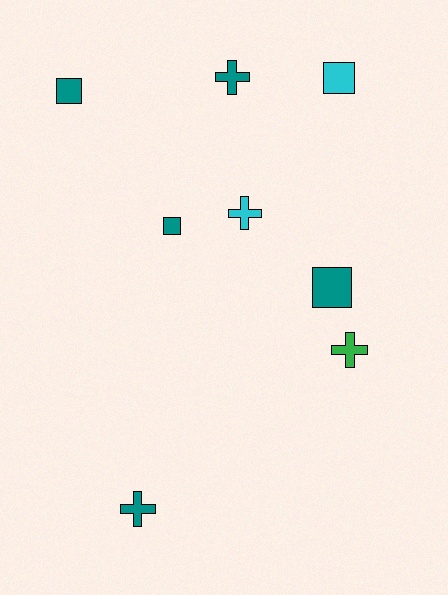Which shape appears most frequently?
Cross, with 4 objects.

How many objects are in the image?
There are 8 objects.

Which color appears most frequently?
Teal, with 5 objects.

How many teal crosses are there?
There are 2 teal crosses.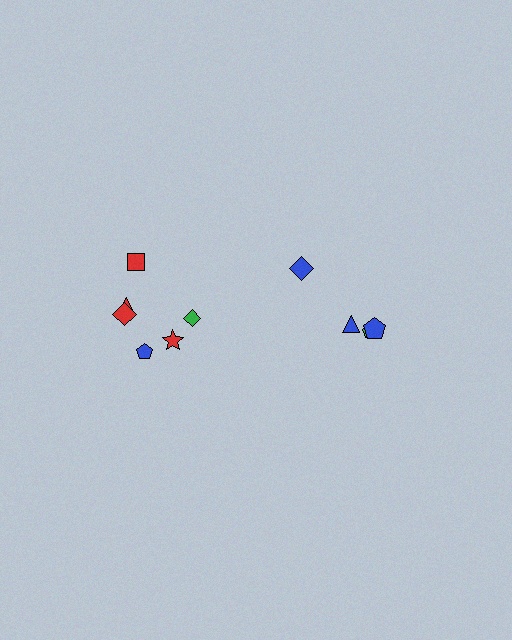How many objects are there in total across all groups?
There are 10 objects.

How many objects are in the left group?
There are 6 objects.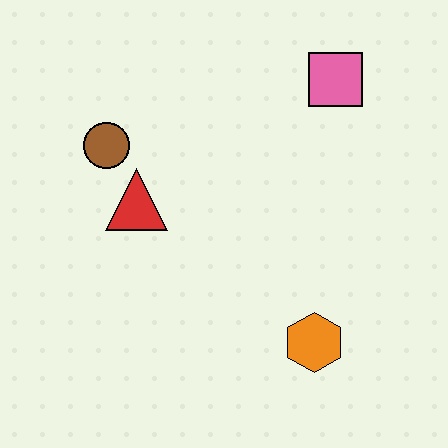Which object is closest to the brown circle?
The red triangle is closest to the brown circle.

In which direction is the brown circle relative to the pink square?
The brown circle is to the left of the pink square.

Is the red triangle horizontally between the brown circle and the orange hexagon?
Yes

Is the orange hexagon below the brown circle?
Yes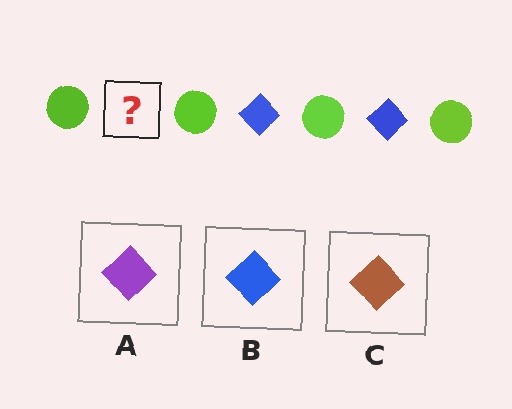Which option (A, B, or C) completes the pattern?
B.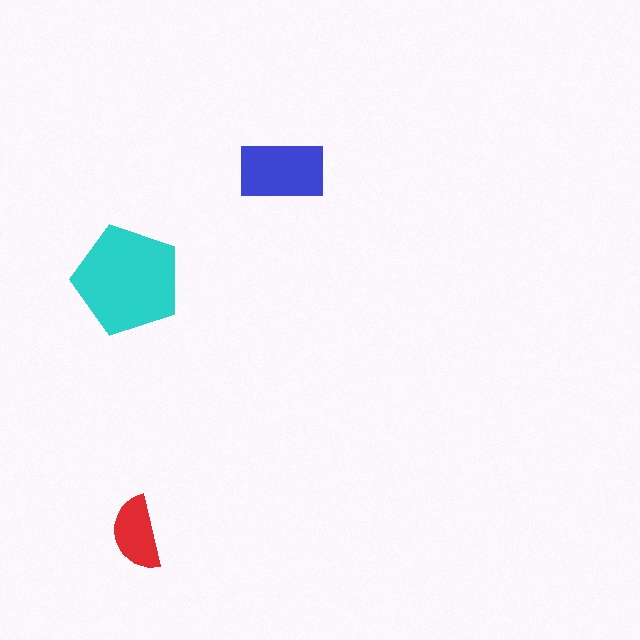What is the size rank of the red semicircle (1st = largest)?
3rd.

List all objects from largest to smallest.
The cyan pentagon, the blue rectangle, the red semicircle.